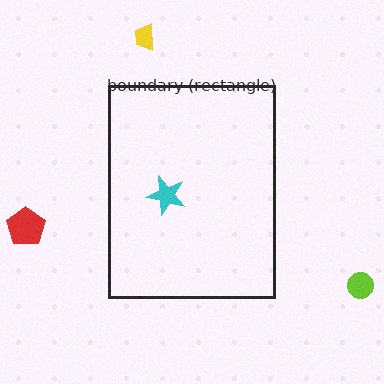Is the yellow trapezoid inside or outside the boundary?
Outside.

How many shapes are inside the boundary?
1 inside, 3 outside.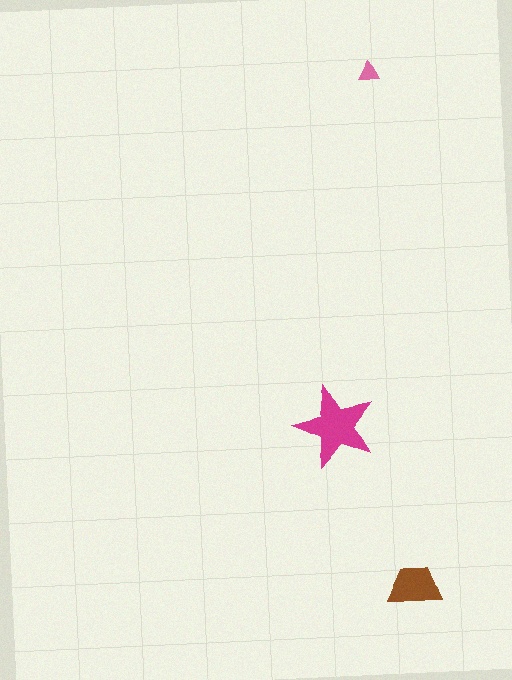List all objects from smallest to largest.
The pink triangle, the brown trapezoid, the magenta star.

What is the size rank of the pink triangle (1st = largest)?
3rd.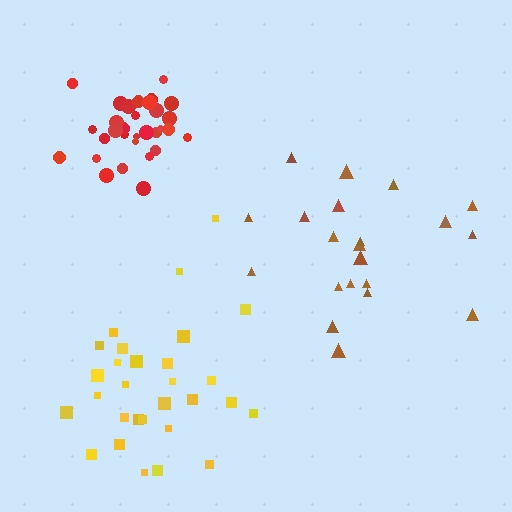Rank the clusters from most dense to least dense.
red, yellow, brown.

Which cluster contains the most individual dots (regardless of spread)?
Red (33).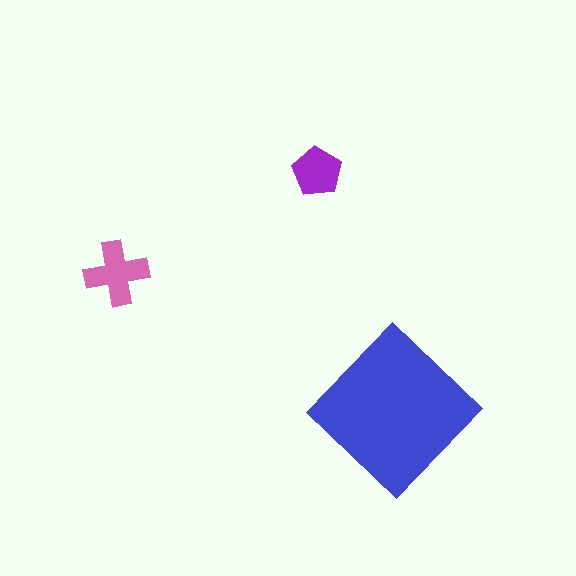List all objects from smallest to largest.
The purple pentagon, the pink cross, the blue diamond.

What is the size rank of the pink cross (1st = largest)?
2nd.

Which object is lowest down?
The blue diamond is bottommost.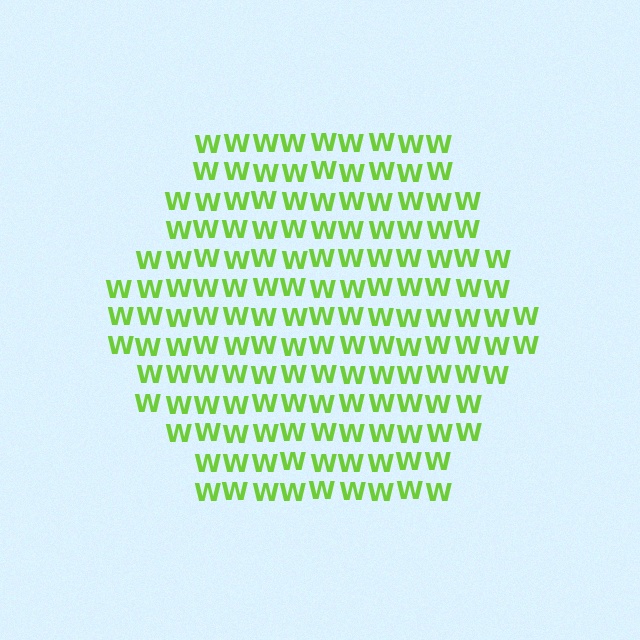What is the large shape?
The large shape is a hexagon.